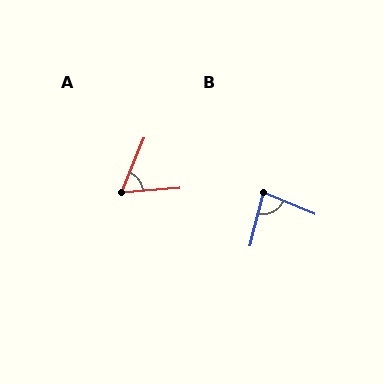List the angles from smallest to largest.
A (64°), B (82°).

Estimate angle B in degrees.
Approximately 82 degrees.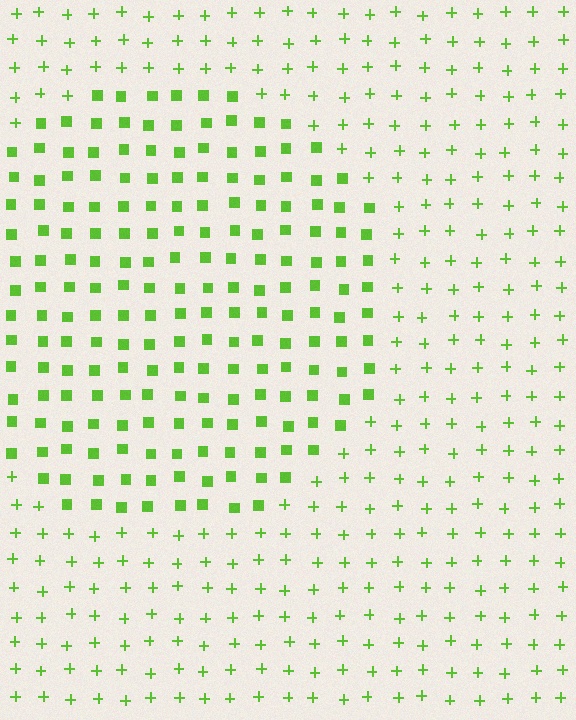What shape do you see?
I see a circle.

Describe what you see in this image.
The image is filled with small lime elements arranged in a uniform grid. A circle-shaped region contains squares, while the surrounding area contains plus signs. The boundary is defined purely by the change in element shape.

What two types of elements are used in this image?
The image uses squares inside the circle region and plus signs outside it.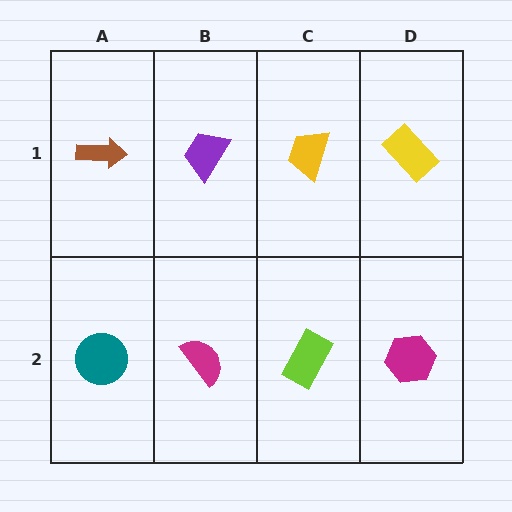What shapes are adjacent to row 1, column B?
A magenta semicircle (row 2, column B), a brown arrow (row 1, column A), a yellow trapezoid (row 1, column C).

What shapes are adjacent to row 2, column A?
A brown arrow (row 1, column A), a magenta semicircle (row 2, column B).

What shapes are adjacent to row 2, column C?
A yellow trapezoid (row 1, column C), a magenta semicircle (row 2, column B), a magenta hexagon (row 2, column D).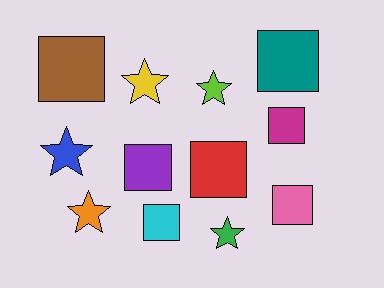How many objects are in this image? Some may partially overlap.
There are 12 objects.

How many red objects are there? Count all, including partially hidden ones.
There is 1 red object.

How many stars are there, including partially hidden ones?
There are 5 stars.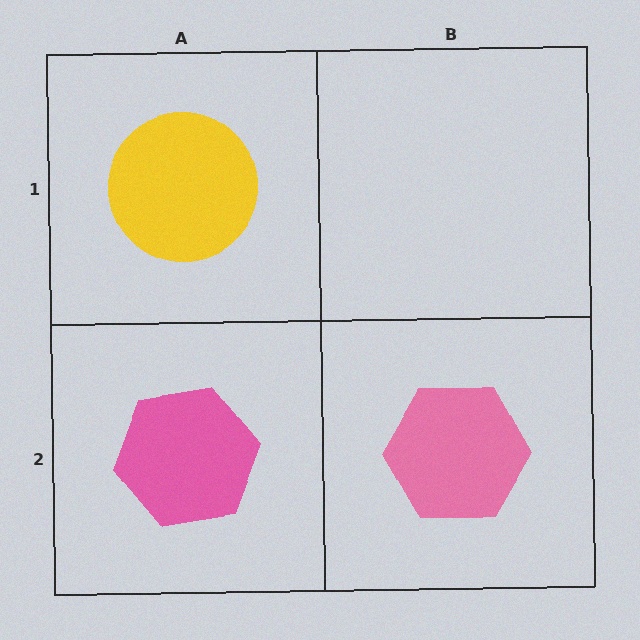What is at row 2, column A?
A pink hexagon.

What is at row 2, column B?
A pink hexagon.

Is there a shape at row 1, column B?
No, that cell is empty.